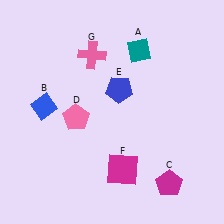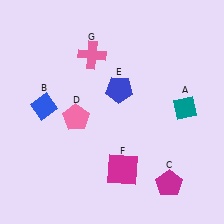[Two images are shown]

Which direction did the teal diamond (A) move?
The teal diamond (A) moved down.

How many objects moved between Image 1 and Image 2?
1 object moved between the two images.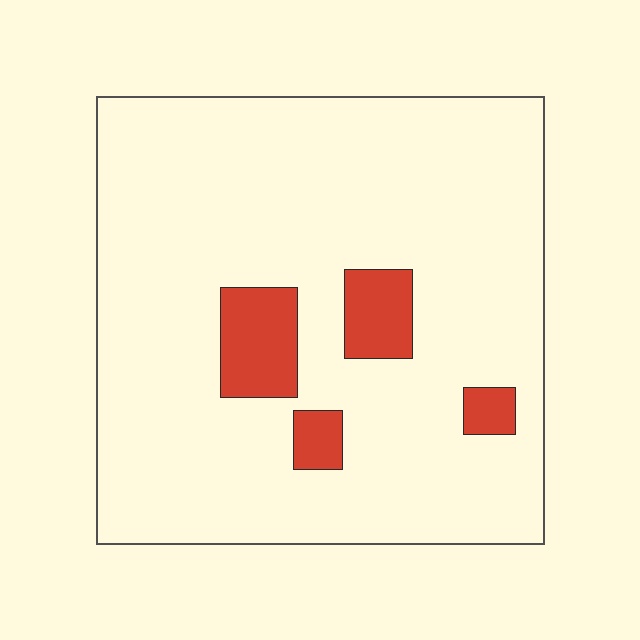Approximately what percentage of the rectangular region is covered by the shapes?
Approximately 10%.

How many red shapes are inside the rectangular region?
4.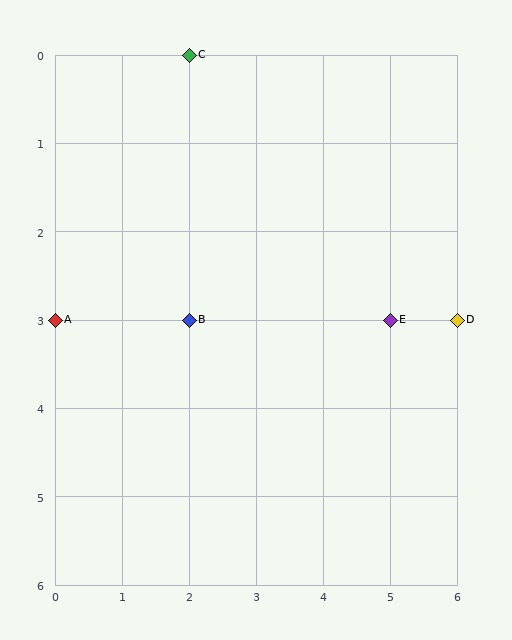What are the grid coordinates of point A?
Point A is at grid coordinates (0, 3).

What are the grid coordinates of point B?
Point B is at grid coordinates (2, 3).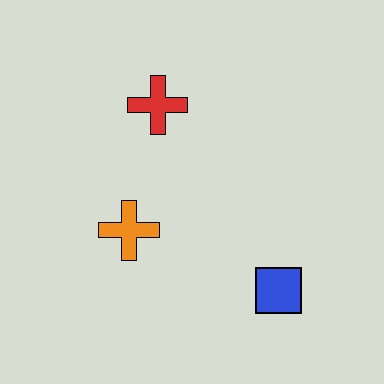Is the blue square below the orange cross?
Yes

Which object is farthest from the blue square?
The red cross is farthest from the blue square.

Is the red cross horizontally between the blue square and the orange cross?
Yes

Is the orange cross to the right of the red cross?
No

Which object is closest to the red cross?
The orange cross is closest to the red cross.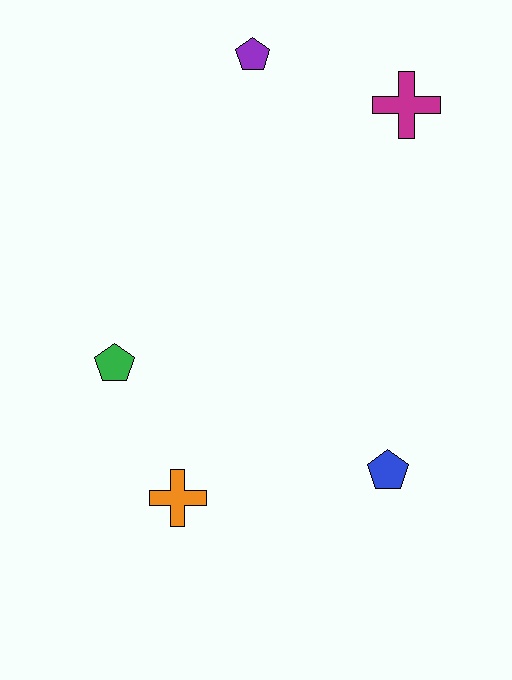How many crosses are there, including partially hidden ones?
There are 2 crosses.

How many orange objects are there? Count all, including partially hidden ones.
There is 1 orange object.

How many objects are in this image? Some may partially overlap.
There are 5 objects.